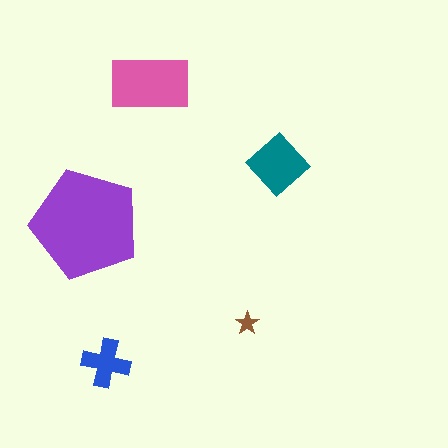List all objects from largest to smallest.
The purple pentagon, the pink rectangle, the teal diamond, the blue cross, the brown star.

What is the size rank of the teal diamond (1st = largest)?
3rd.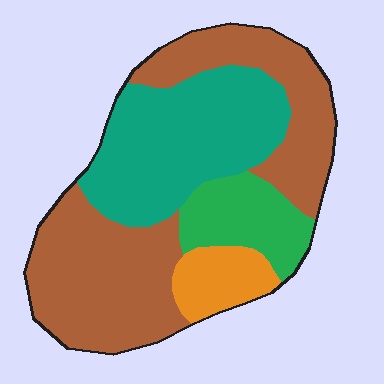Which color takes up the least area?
Orange, at roughly 10%.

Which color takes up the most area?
Brown, at roughly 50%.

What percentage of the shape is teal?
Teal covers roughly 30% of the shape.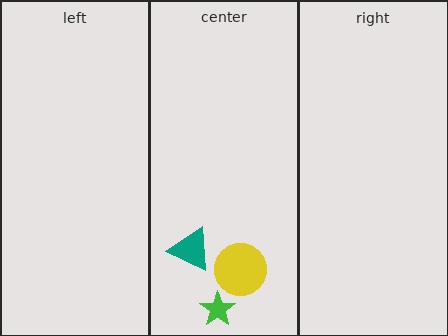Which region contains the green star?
The center region.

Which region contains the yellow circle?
The center region.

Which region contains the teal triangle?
The center region.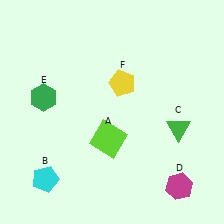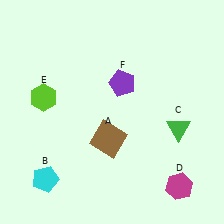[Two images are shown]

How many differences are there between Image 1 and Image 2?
There are 3 differences between the two images.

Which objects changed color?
A changed from lime to brown. E changed from green to lime. F changed from yellow to purple.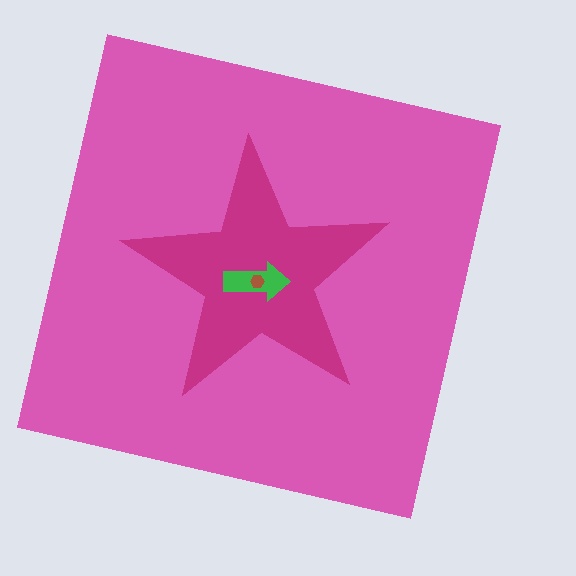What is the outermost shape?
The pink square.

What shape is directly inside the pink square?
The magenta star.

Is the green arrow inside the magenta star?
Yes.